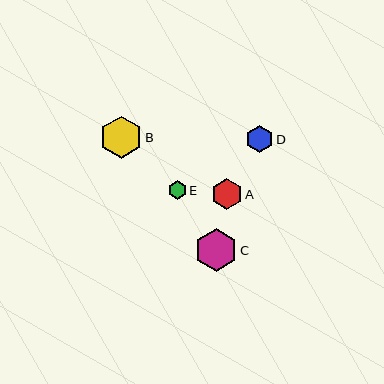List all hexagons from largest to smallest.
From largest to smallest: B, C, A, D, E.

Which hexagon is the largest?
Hexagon B is the largest with a size of approximately 42 pixels.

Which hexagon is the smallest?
Hexagon E is the smallest with a size of approximately 19 pixels.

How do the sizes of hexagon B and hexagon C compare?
Hexagon B and hexagon C are approximately the same size.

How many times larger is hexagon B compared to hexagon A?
Hexagon B is approximately 1.4 times the size of hexagon A.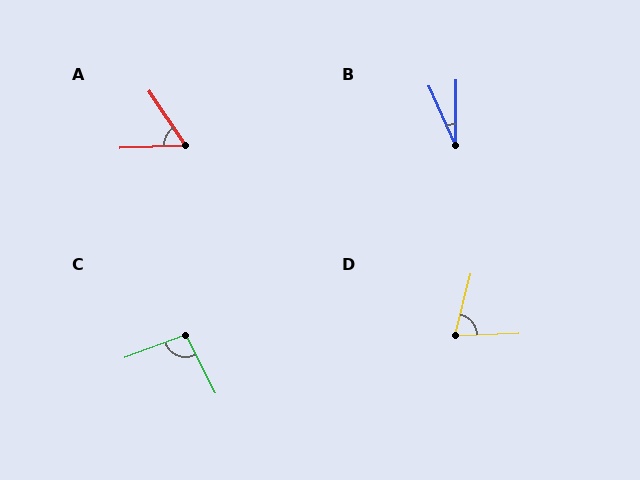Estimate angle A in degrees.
Approximately 59 degrees.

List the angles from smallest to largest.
B (25°), A (59°), D (74°), C (97°).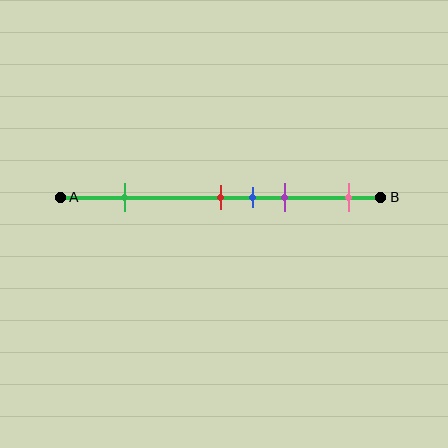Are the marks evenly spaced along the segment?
No, the marks are not evenly spaced.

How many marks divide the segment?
There are 5 marks dividing the segment.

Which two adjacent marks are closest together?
The red and blue marks are the closest adjacent pair.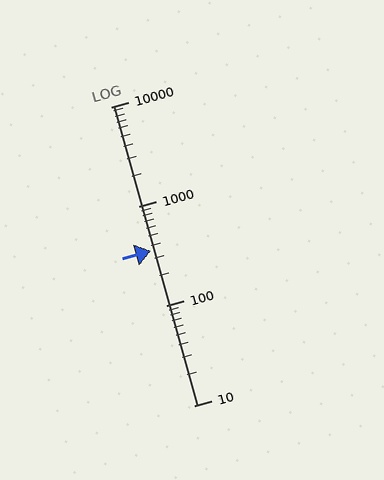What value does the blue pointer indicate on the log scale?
The pointer indicates approximately 360.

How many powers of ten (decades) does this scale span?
The scale spans 3 decades, from 10 to 10000.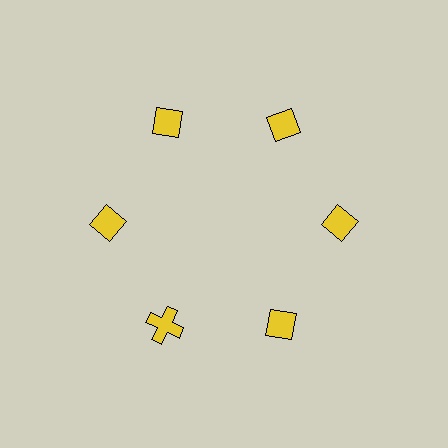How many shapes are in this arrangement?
There are 6 shapes arranged in a ring pattern.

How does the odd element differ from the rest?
It has a different shape: cross instead of diamond.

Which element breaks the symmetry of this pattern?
The yellow cross at roughly the 7 o'clock position breaks the symmetry. All other shapes are yellow diamonds.